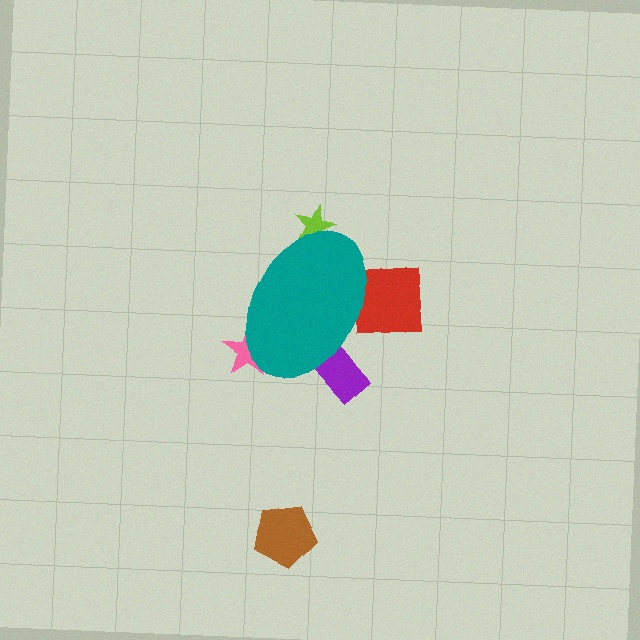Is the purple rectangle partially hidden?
Yes, the purple rectangle is partially hidden behind the teal ellipse.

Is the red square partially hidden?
Yes, the red square is partially hidden behind the teal ellipse.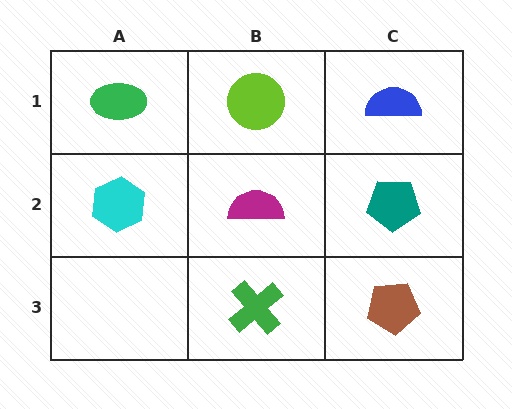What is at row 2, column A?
A cyan hexagon.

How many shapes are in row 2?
3 shapes.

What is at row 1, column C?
A blue semicircle.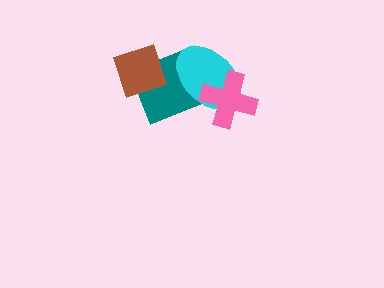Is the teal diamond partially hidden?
Yes, it is partially covered by another shape.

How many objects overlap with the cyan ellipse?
2 objects overlap with the cyan ellipse.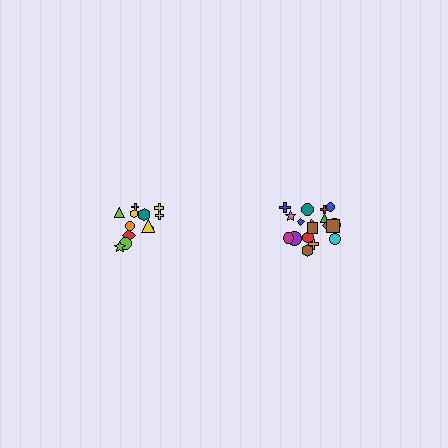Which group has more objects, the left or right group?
The right group.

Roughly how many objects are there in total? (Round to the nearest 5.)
Roughly 30 objects in total.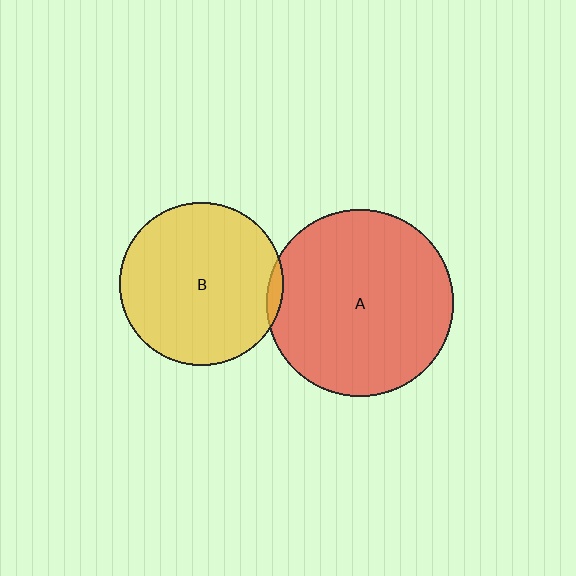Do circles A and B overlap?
Yes.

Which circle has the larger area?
Circle A (red).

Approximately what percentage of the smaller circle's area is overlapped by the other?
Approximately 5%.